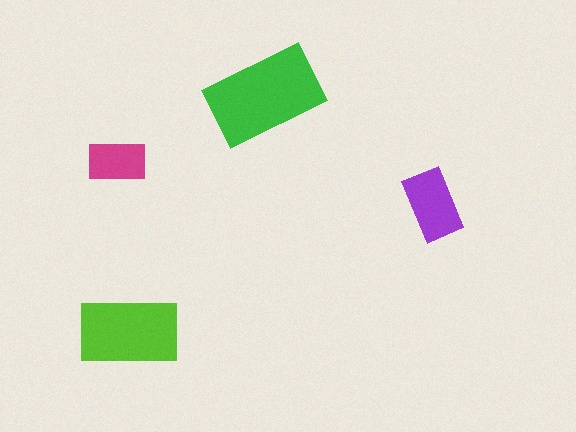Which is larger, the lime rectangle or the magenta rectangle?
The lime one.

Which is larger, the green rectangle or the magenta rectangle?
The green one.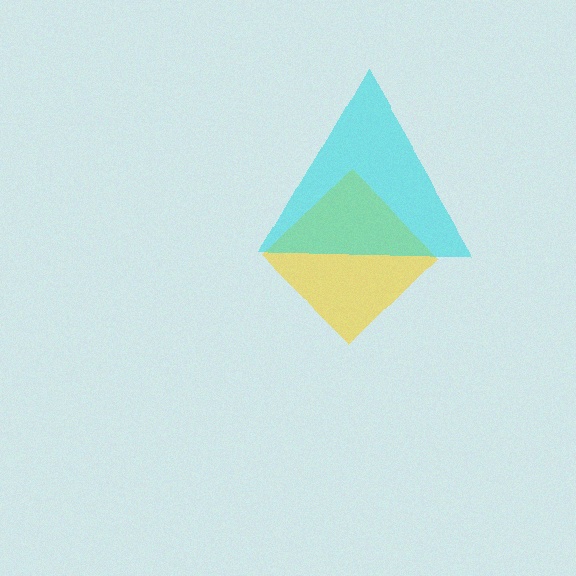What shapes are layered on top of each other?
The layered shapes are: a yellow diamond, a cyan triangle.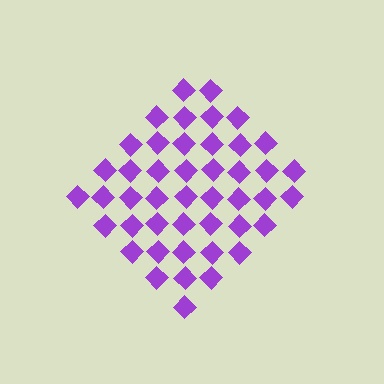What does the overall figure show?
The overall figure shows a diamond.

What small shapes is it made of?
It is made of small diamonds.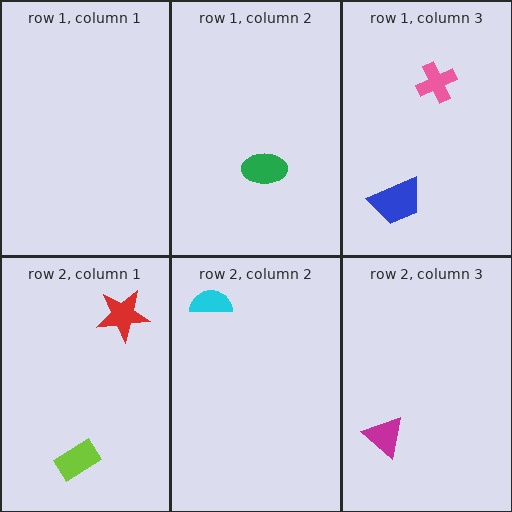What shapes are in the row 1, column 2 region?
The green ellipse.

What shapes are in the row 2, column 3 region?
The magenta triangle.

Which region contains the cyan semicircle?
The row 2, column 2 region.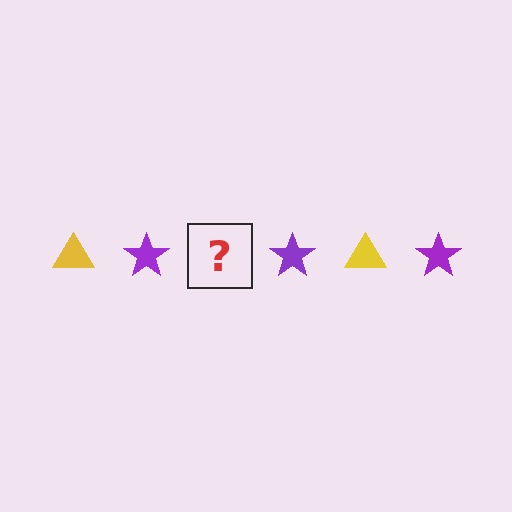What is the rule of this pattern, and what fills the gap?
The rule is that the pattern alternates between yellow triangle and purple star. The gap should be filled with a yellow triangle.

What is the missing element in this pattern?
The missing element is a yellow triangle.